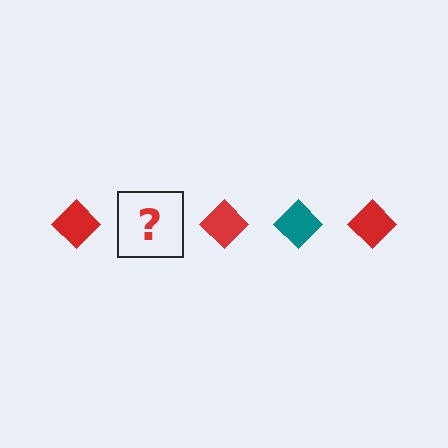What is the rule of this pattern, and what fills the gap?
The rule is that the pattern cycles through red, teal diamonds. The gap should be filled with a teal diamond.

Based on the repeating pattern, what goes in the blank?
The blank should be a teal diamond.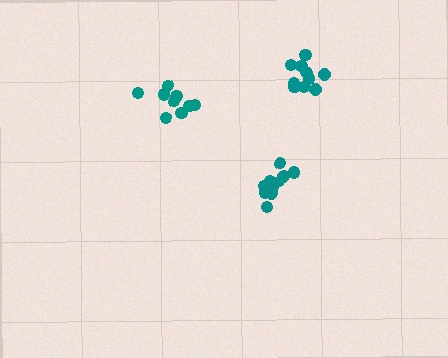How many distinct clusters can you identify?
There are 3 distinct clusters.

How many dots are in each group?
Group 1: 9 dots, Group 2: 11 dots, Group 3: 12 dots (32 total).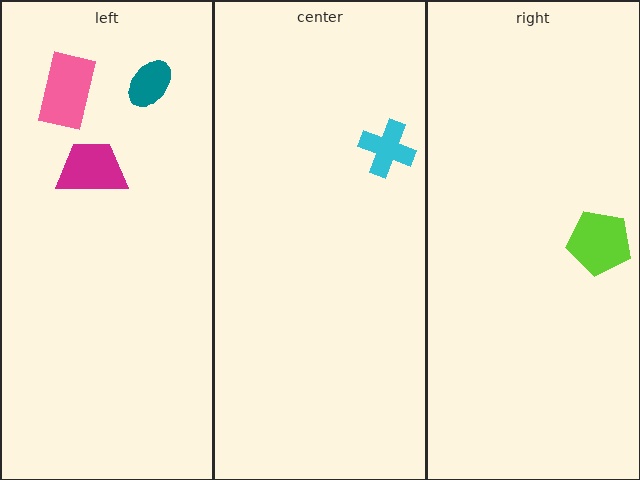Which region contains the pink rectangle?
The left region.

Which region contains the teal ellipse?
The left region.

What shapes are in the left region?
The teal ellipse, the pink rectangle, the magenta trapezoid.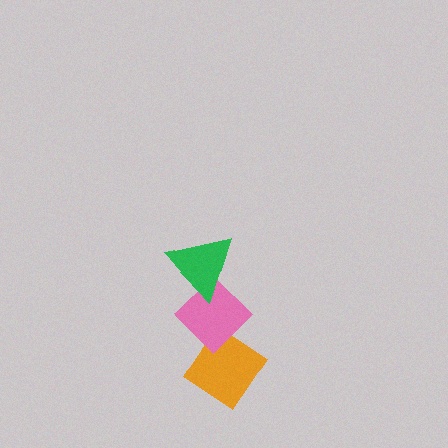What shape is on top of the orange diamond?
The pink diamond is on top of the orange diamond.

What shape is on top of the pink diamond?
The green triangle is on top of the pink diamond.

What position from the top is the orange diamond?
The orange diamond is 3rd from the top.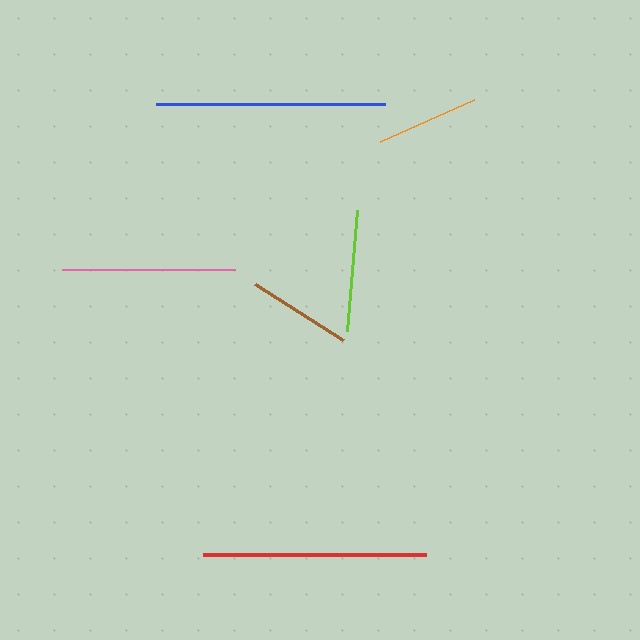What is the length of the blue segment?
The blue segment is approximately 229 pixels long.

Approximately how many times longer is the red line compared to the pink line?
The red line is approximately 1.3 times the length of the pink line.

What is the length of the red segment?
The red segment is approximately 223 pixels long.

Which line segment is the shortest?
The orange line is the shortest at approximately 103 pixels.